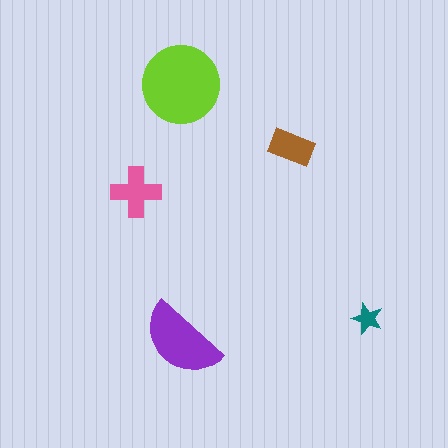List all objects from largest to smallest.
The lime circle, the purple semicircle, the pink cross, the brown rectangle, the teal star.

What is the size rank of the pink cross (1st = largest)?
3rd.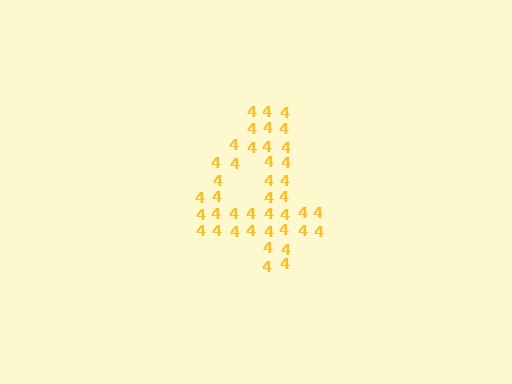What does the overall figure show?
The overall figure shows the digit 4.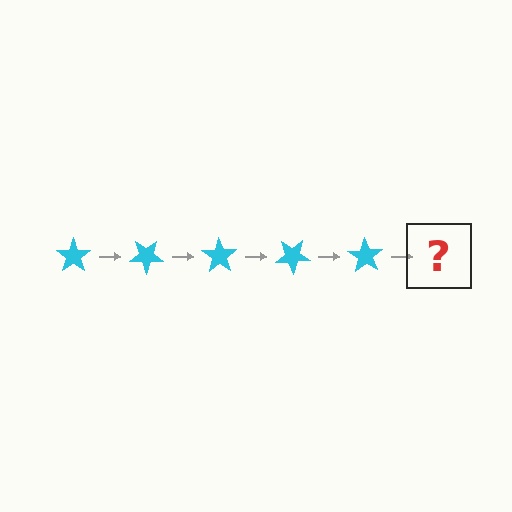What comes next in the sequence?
The next element should be a cyan star rotated 175 degrees.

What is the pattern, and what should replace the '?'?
The pattern is that the star rotates 35 degrees each step. The '?' should be a cyan star rotated 175 degrees.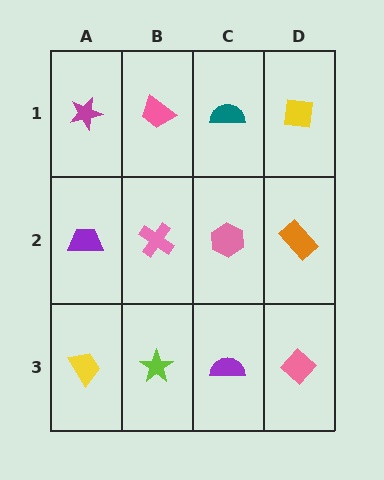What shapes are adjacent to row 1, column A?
A purple trapezoid (row 2, column A), a pink trapezoid (row 1, column B).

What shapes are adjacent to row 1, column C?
A pink hexagon (row 2, column C), a pink trapezoid (row 1, column B), a yellow square (row 1, column D).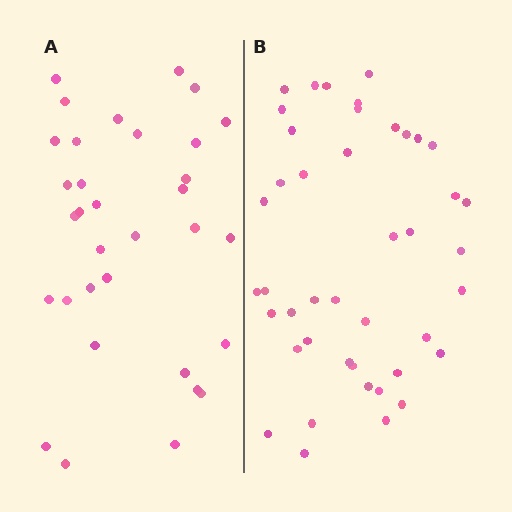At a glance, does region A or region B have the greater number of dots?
Region B (the right region) has more dots.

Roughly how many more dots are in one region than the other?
Region B has roughly 10 or so more dots than region A.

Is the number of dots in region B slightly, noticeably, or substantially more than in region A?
Region B has noticeably more, but not dramatically so. The ratio is roughly 1.3 to 1.